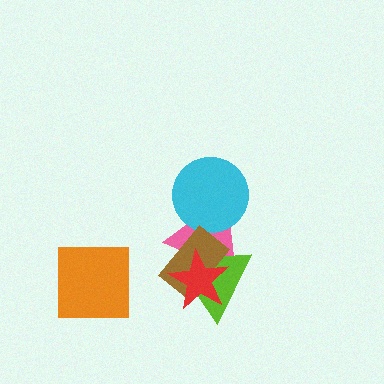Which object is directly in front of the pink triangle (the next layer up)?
The lime triangle is directly in front of the pink triangle.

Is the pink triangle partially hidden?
Yes, it is partially covered by another shape.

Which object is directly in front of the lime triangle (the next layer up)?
The brown rectangle is directly in front of the lime triangle.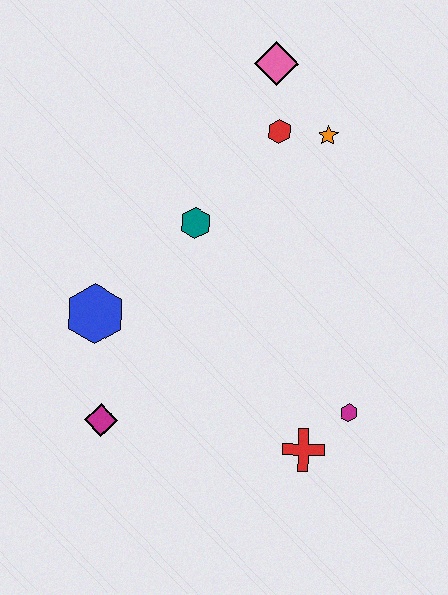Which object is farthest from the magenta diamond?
The pink diamond is farthest from the magenta diamond.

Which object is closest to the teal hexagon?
The red hexagon is closest to the teal hexagon.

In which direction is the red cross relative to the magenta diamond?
The red cross is to the right of the magenta diamond.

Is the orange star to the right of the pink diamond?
Yes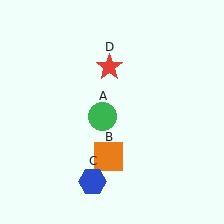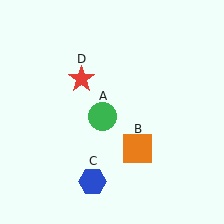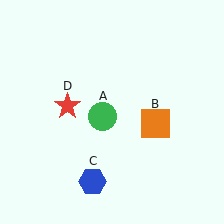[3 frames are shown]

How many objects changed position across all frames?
2 objects changed position: orange square (object B), red star (object D).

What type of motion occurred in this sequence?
The orange square (object B), red star (object D) rotated counterclockwise around the center of the scene.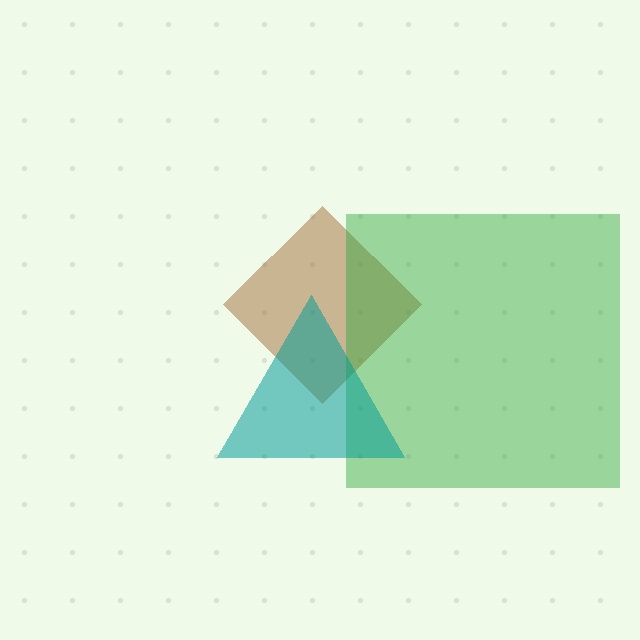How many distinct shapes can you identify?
There are 3 distinct shapes: a brown diamond, a green square, a teal triangle.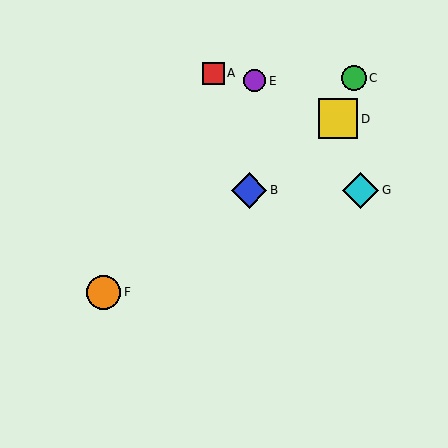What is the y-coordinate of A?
Object A is at y≈73.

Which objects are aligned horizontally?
Objects B, G are aligned horizontally.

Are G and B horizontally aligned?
Yes, both are at y≈190.